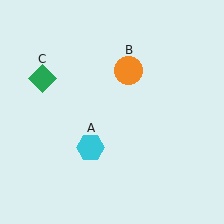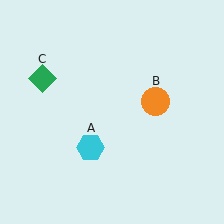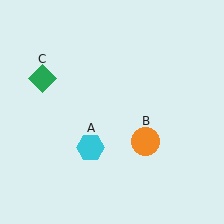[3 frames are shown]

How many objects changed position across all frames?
1 object changed position: orange circle (object B).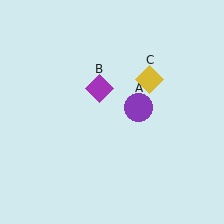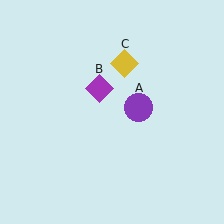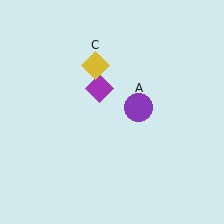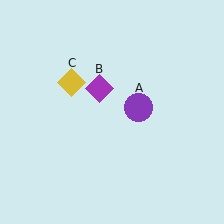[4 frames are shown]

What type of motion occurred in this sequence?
The yellow diamond (object C) rotated counterclockwise around the center of the scene.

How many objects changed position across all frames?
1 object changed position: yellow diamond (object C).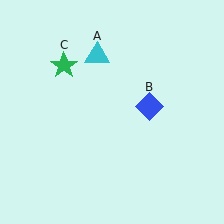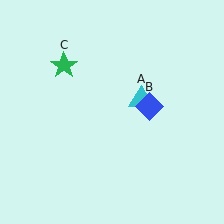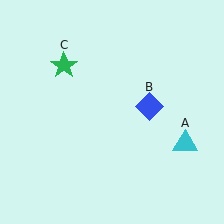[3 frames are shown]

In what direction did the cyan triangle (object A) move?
The cyan triangle (object A) moved down and to the right.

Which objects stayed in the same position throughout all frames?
Blue diamond (object B) and green star (object C) remained stationary.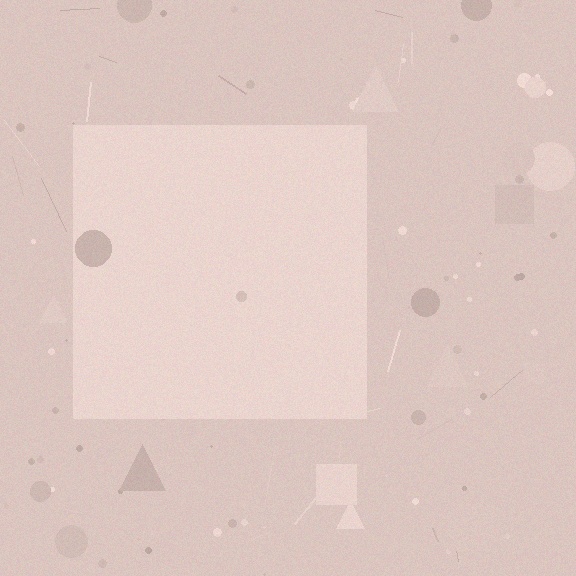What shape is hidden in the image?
A square is hidden in the image.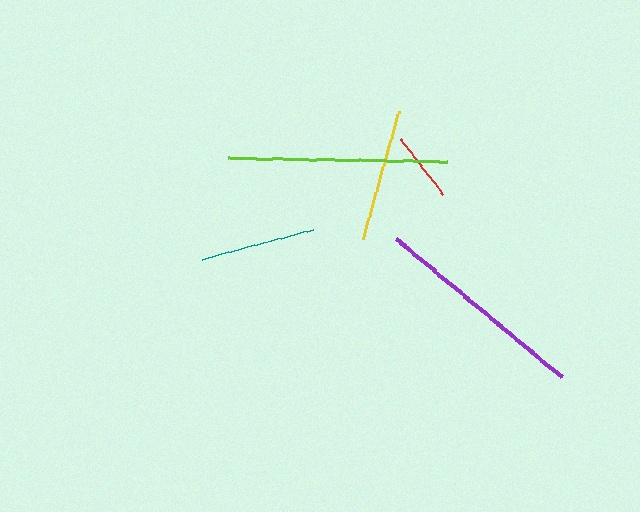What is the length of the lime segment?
The lime segment is approximately 219 pixels long.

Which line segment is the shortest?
The red line is the shortest at approximately 70 pixels.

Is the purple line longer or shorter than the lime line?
The lime line is longer than the purple line.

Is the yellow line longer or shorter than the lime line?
The lime line is longer than the yellow line.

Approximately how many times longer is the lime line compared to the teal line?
The lime line is approximately 1.9 times the length of the teal line.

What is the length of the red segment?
The red segment is approximately 70 pixels long.